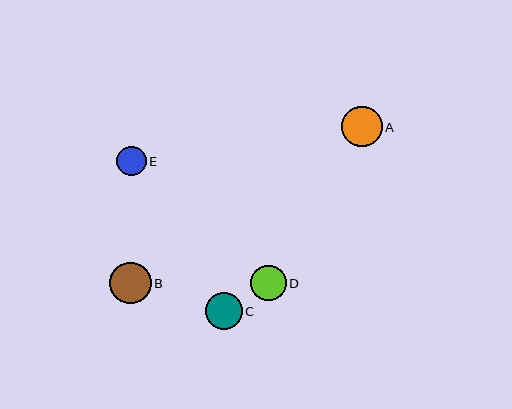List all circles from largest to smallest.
From largest to smallest: B, A, C, D, E.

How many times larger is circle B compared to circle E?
Circle B is approximately 1.4 times the size of circle E.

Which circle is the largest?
Circle B is the largest with a size of approximately 42 pixels.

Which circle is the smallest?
Circle E is the smallest with a size of approximately 30 pixels.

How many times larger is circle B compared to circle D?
Circle B is approximately 1.2 times the size of circle D.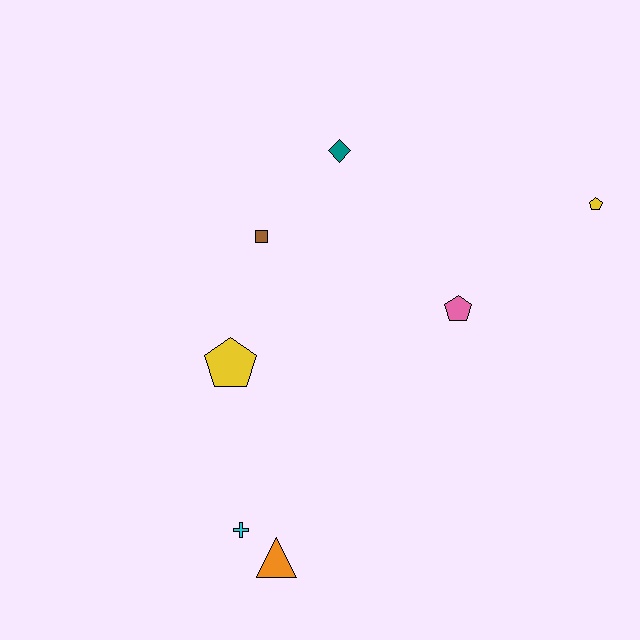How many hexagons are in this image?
There are no hexagons.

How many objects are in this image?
There are 7 objects.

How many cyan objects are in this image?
There is 1 cyan object.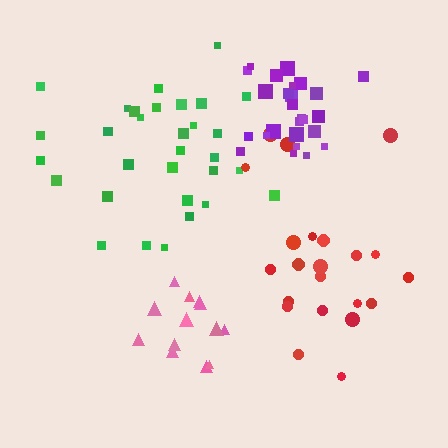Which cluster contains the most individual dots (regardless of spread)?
Green (32).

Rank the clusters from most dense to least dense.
purple, pink, red, green.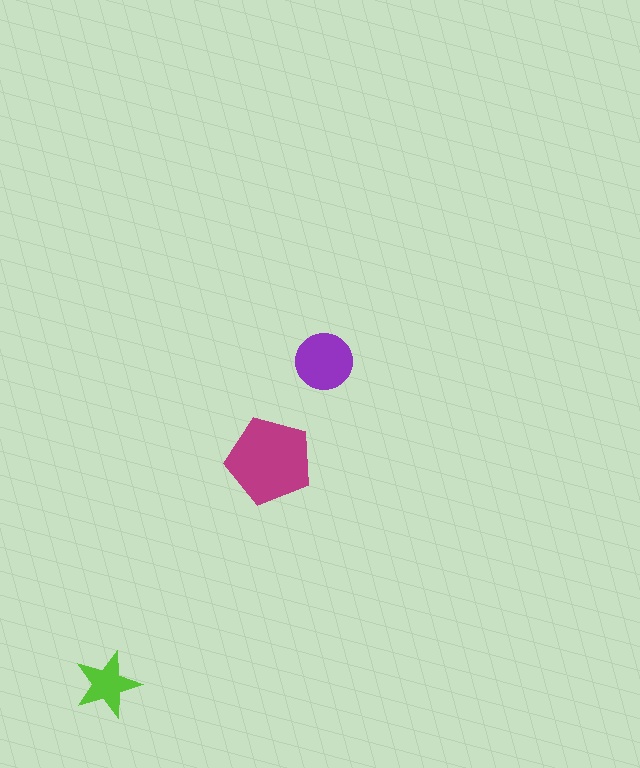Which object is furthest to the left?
The lime star is leftmost.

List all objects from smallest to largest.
The lime star, the purple circle, the magenta pentagon.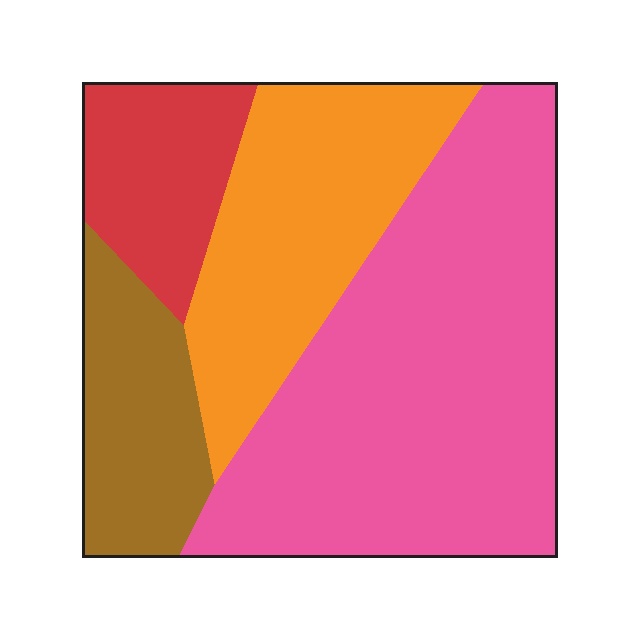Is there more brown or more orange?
Orange.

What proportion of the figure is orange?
Orange takes up about one quarter (1/4) of the figure.